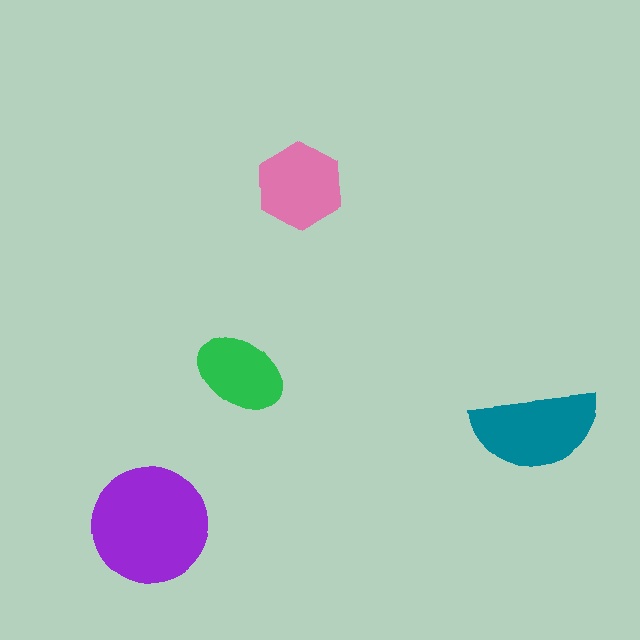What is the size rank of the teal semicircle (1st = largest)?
2nd.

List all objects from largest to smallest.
The purple circle, the teal semicircle, the pink hexagon, the green ellipse.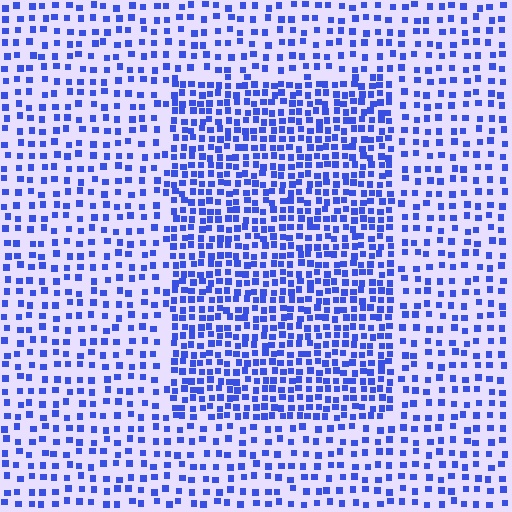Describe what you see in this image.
The image contains small blue elements arranged at two different densities. A rectangle-shaped region is visible where the elements are more densely packed than the surrounding area.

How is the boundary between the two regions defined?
The boundary is defined by a change in element density (approximately 1.9x ratio). All elements are the same color, size, and shape.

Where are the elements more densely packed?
The elements are more densely packed inside the rectangle boundary.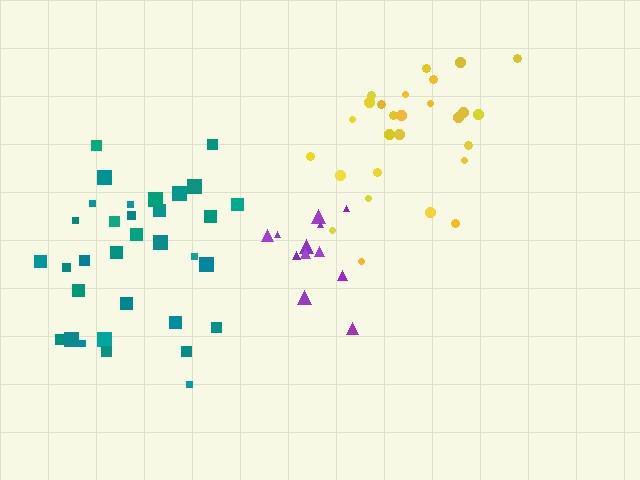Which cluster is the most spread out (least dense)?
Purple.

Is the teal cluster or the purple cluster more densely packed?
Teal.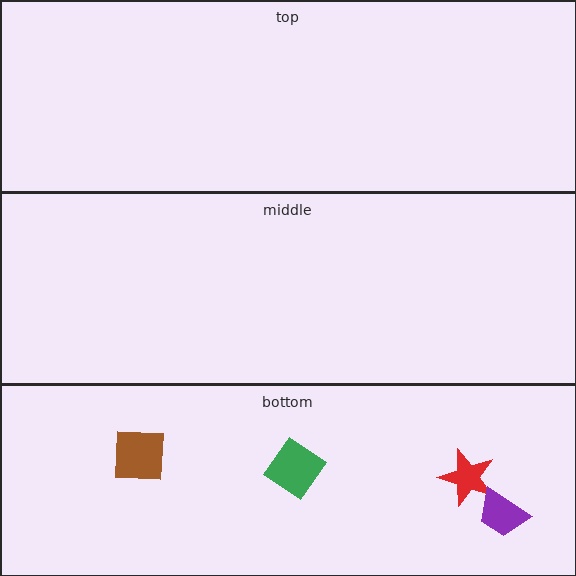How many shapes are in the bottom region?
4.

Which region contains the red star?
The bottom region.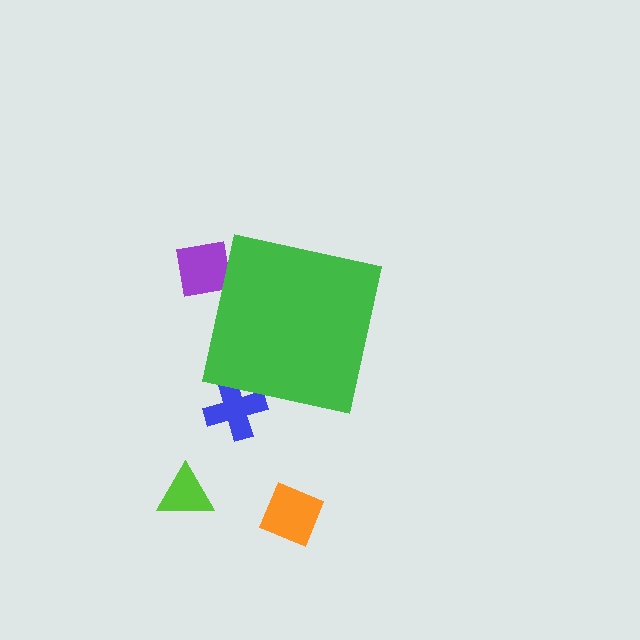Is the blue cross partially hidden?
Yes, the blue cross is partially hidden behind the green square.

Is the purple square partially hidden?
Yes, the purple square is partially hidden behind the green square.